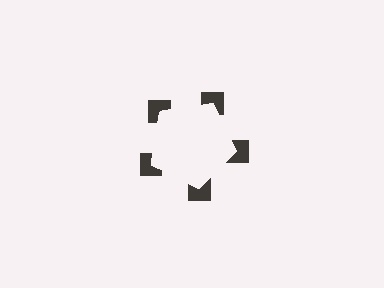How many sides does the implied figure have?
5 sides.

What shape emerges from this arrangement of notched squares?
An illusory pentagon — its edges are inferred from the aligned wedge cuts in the notched squares, not physically drawn.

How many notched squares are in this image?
There are 5 — one at each vertex of the illusory pentagon.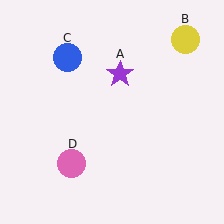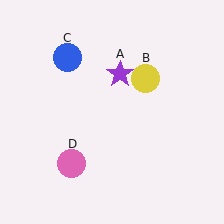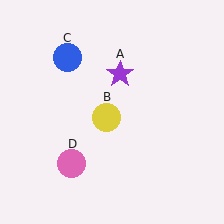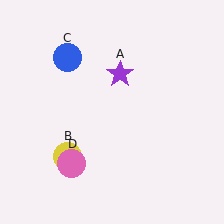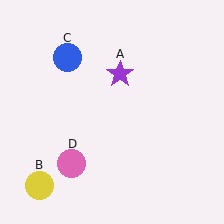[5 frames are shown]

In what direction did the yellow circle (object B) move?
The yellow circle (object B) moved down and to the left.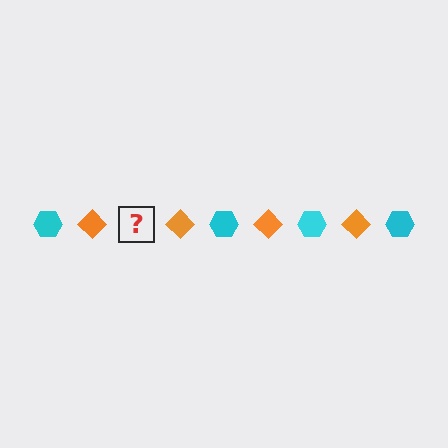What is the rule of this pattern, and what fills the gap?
The rule is that the pattern alternates between cyan hexagon and orange diamond. The gap should be filled with a cyan hexagon.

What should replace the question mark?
The question mark should be replaced with a cyan hexagon.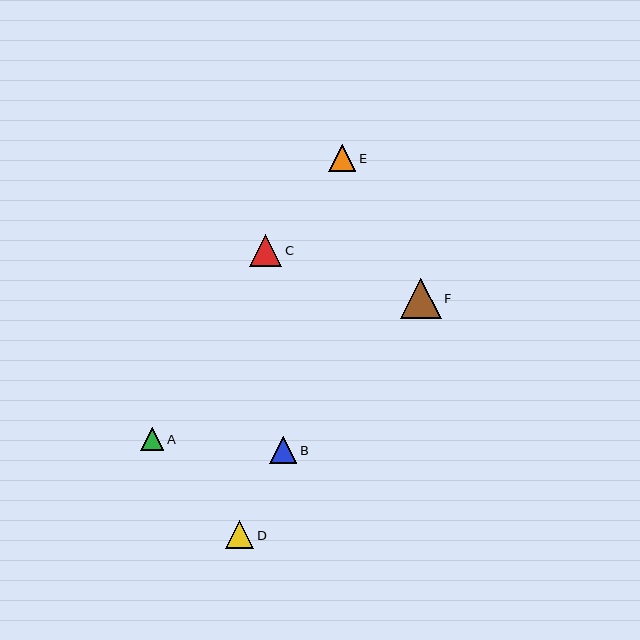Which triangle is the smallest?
Triangle A is the smallest with a size of approximately 23 pixels.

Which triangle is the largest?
Triangle F is the largest with a size of approximately 41 pixels.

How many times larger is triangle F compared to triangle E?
Triangle F is approximately 1.5 times the size of triangle E.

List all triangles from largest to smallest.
From largest to smallest: F, C, D, E, B, A.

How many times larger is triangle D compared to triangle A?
Triangle D is approximately 1.2 times the size of triangle A.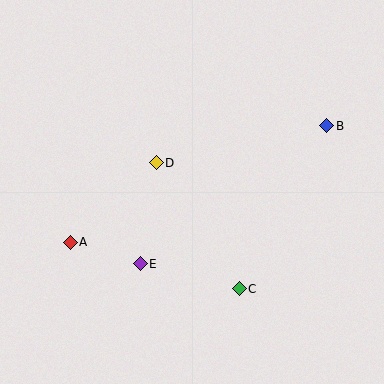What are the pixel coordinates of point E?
Point E is at (140, 264).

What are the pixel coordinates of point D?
Point D is at (156, 163).